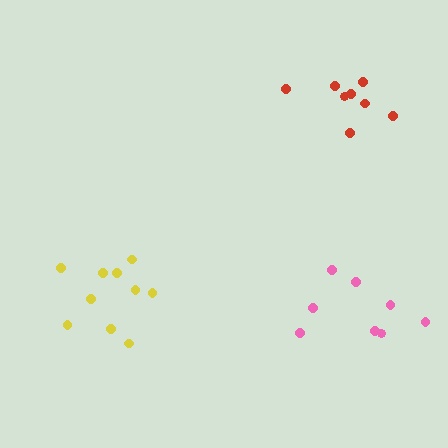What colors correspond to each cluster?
The clusters are colored: yellow, pink, red.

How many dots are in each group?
Group 1: 10 dots, Group 2: 8 dots, Group 3: 8 dots (26 total).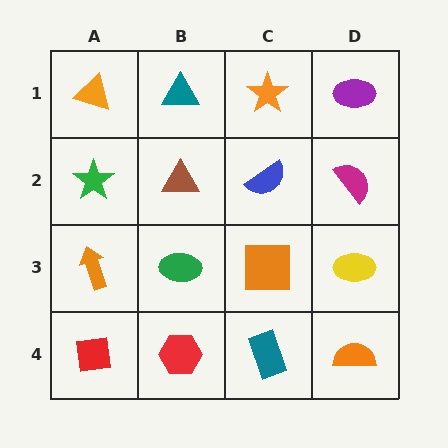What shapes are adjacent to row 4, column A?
An orange arrow (row 3, column A), a red hexagon (row 4, column B).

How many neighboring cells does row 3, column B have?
4.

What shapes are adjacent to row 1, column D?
A magenta semicircle (row 2, column D), an orange star (row 1, column C).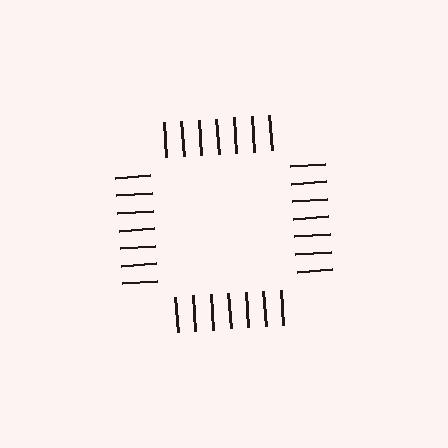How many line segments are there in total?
28 — 7 along each of the 4 edges.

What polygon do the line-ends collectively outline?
An illusory square — the line segments terminate on its edges but no continuous stroke is drawn.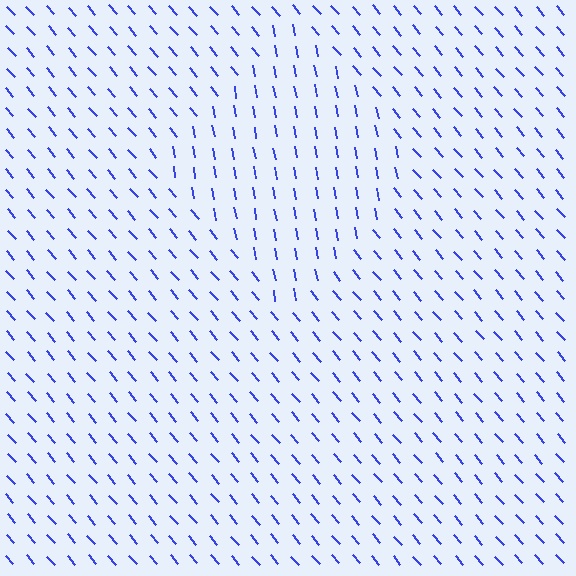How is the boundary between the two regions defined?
The boundary is defined purely by a change in line orientation (approximately 30 degrees difference). All lines are the same color and thickness.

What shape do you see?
I see a diamond.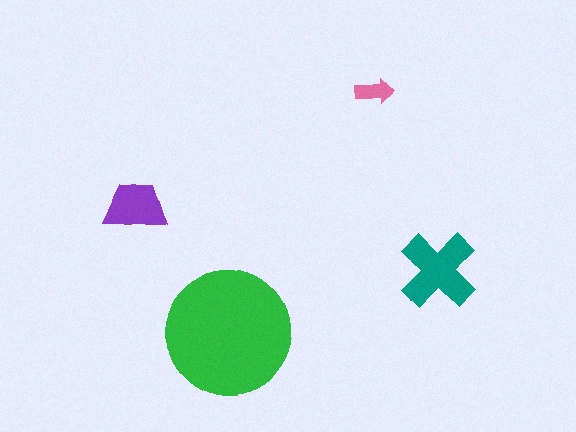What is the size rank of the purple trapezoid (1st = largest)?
3rd.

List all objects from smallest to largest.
The pink arrow, the purple trapezoid, the teal cross, the green circle.